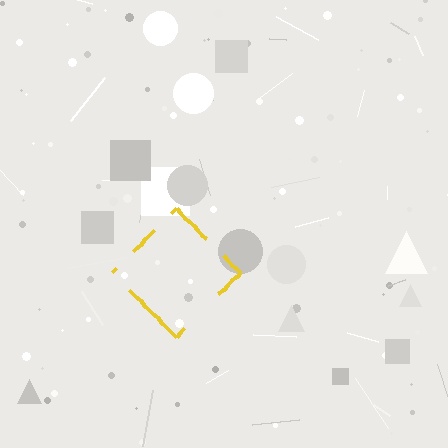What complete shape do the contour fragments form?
The contour fragments form a diamond.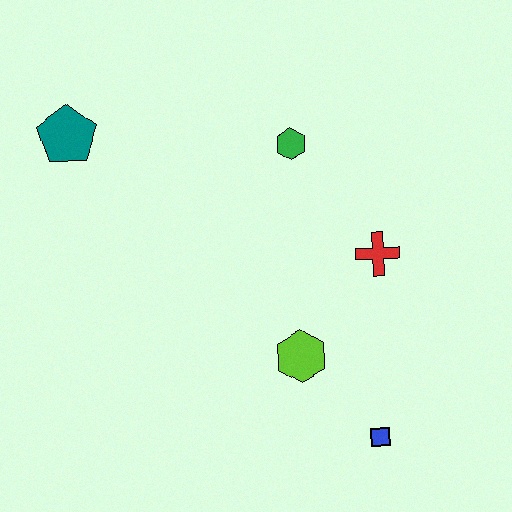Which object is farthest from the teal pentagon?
The blue square is farthest from the teal pentagon.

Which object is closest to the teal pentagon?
The green hexagon is closest to the teal pentagon.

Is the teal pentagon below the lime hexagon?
No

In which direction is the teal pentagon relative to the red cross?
The teal pentagon is to the left of the red cross.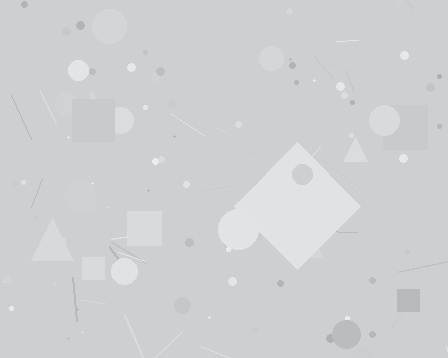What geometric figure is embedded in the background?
A diamond is embedded in the background.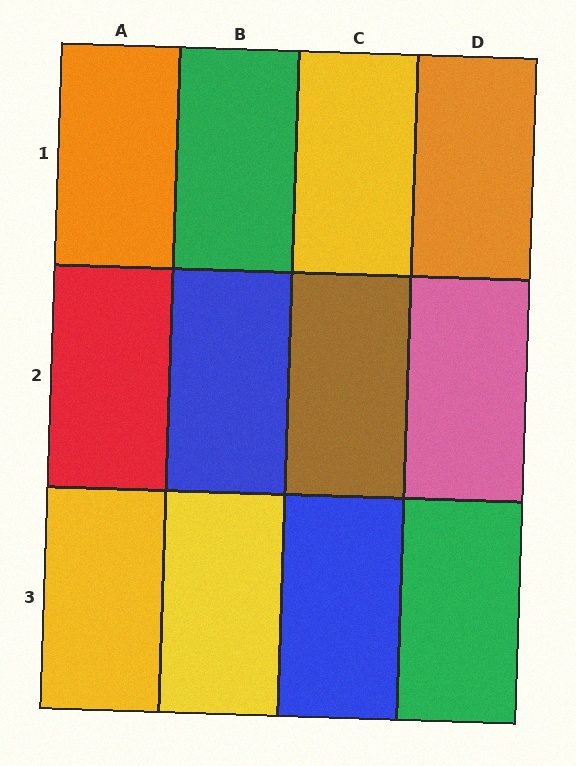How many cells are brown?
1 cell is brown.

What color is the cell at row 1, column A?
Orange.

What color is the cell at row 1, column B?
Green.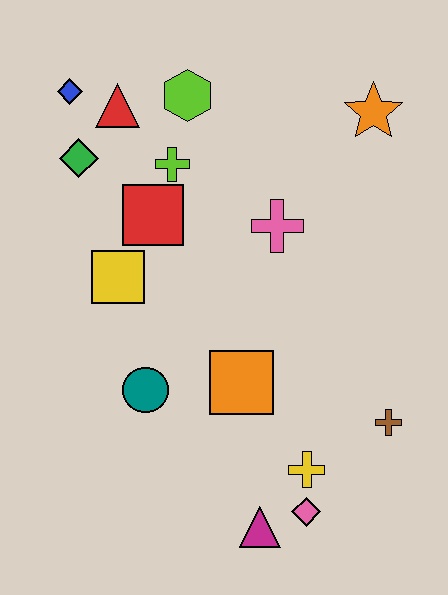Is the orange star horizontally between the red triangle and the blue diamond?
No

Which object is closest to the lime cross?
The red square is closest to the lime cross.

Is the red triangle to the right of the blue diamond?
Yes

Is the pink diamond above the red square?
No